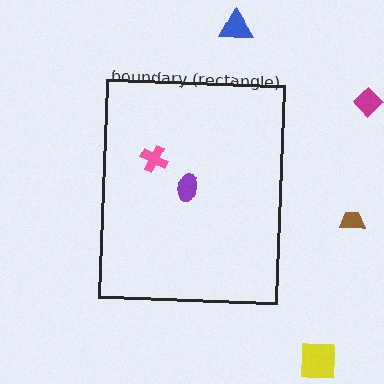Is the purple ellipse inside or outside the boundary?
Inside.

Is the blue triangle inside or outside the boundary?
Outside.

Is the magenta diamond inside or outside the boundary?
Outside.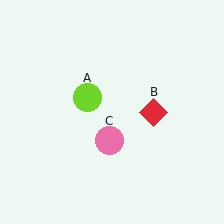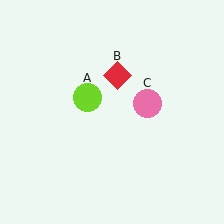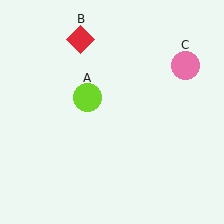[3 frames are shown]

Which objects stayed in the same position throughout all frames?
Lime circle (object A) remained stationary.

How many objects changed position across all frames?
2 objects changed position: red diamond (object B), pink circle (object C).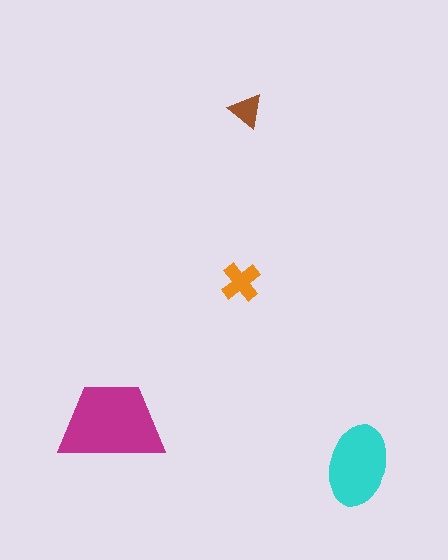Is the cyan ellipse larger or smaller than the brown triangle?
Larger.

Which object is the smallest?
The brown triangle.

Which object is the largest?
The magenta trapezoid.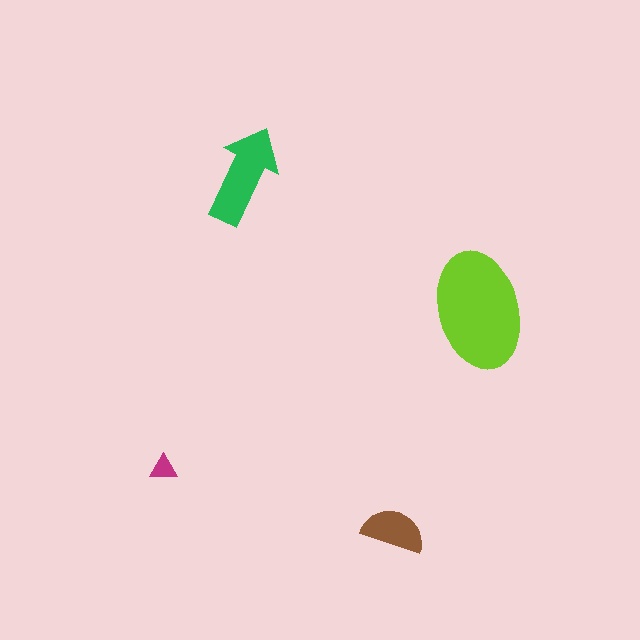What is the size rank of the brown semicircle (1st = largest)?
3rd.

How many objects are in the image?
There are 4 objects in the image.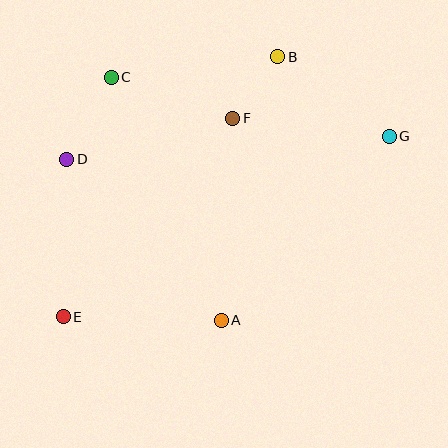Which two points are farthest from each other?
Points E and G are farthest from each other.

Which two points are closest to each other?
Points B and F are closest to each other.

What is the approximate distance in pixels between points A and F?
The distance between A and F is approximately 202 pixels.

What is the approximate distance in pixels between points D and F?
The distance between D and F is approximately 171 pixels.